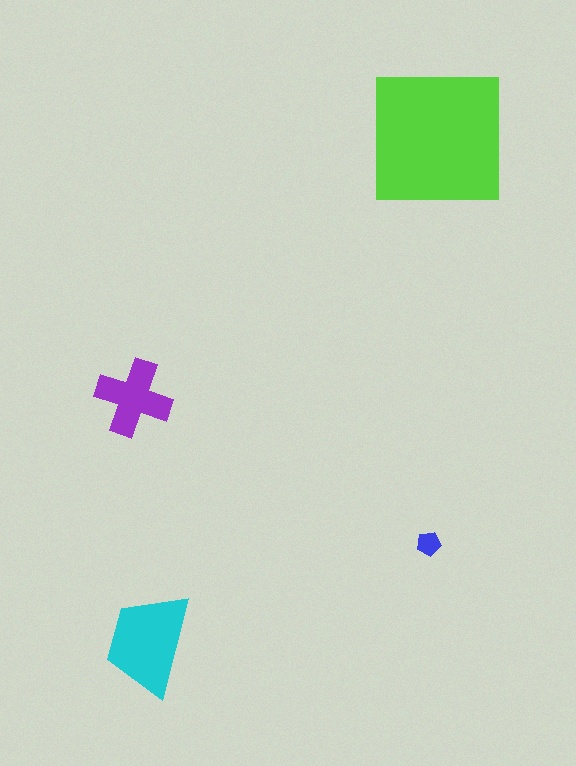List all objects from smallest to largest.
The blue pentagon, the purple cross, the cyan trapezoid, the lime square.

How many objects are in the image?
There are 4 objects in the image.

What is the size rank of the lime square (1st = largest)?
1st.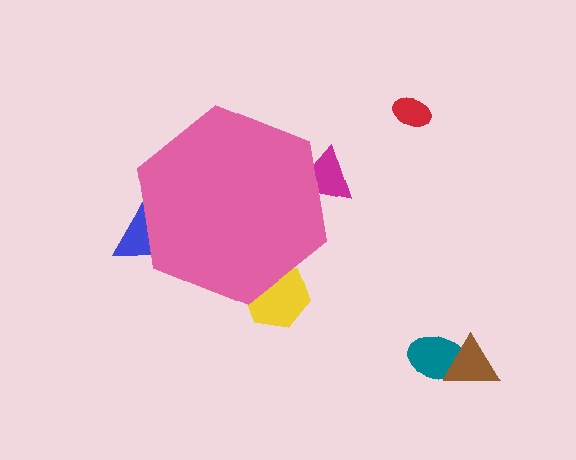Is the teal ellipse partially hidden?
No, the teal ellipse is fully visible.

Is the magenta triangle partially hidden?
Yes, the magenta triangle is partially hidden behind the pink hexagon.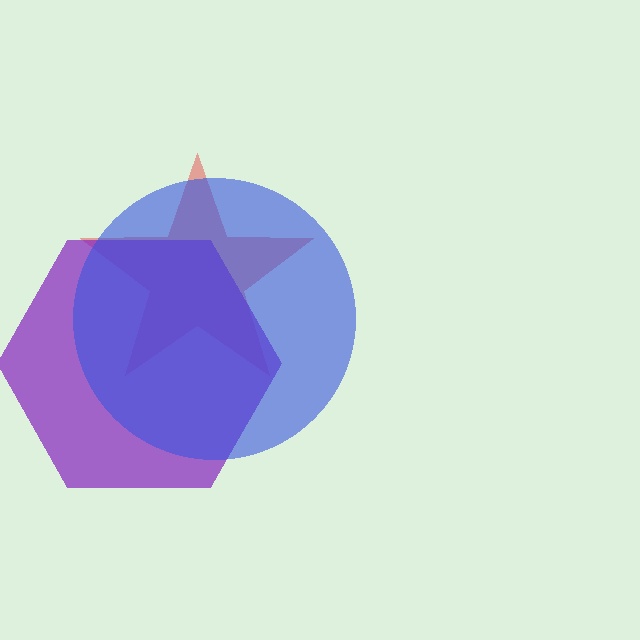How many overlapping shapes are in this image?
There are 3 overlapping shapes in the image.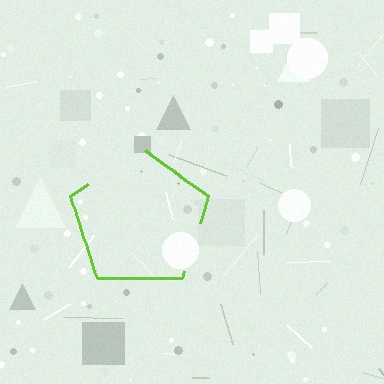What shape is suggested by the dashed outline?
The dashed outline suggests a pentagon.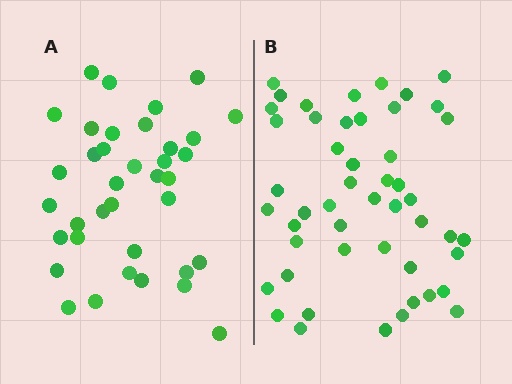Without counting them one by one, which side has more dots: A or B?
Region B (the right region) has more dots.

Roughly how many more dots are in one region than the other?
Region B has roughly 12 or so more dots than region A.